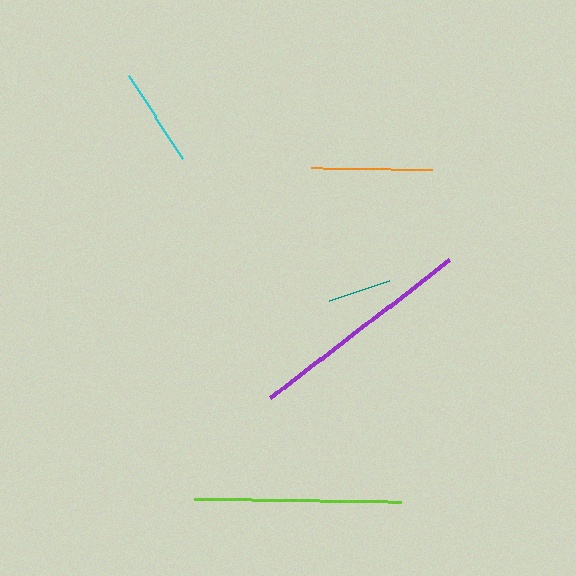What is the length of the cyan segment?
The cyan segment is approximately 99 pixels long.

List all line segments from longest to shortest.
From longest to shortest: purple, lime, orange, cyan, teal.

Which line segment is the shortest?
The teal line is the shortest at approximately 63 pixels.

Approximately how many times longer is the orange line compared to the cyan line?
The orange line is approximately 1.2 times the length of the cyan line.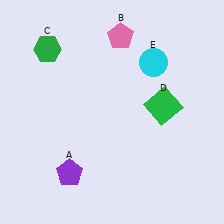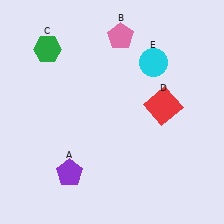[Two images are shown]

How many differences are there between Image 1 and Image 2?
There is 1 difference between the two images.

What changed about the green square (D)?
In Image 1, D is green. In Image 2, it changed to red.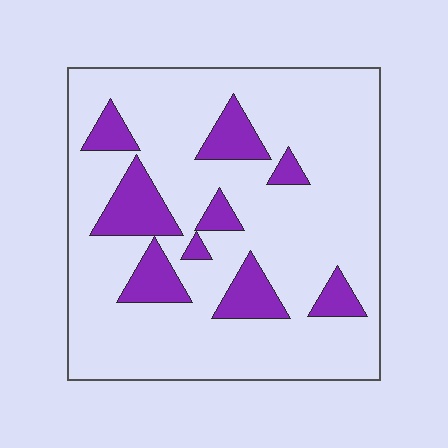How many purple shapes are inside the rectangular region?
9.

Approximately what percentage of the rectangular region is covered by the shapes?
Approximately 20%.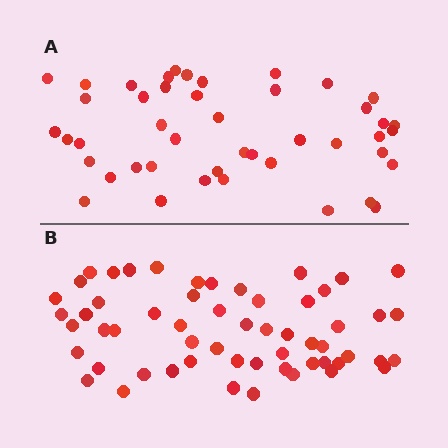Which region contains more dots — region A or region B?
Region B (the bottom region) has more dots.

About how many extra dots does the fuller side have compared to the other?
Region B has roughly 12 or so more dots than region A.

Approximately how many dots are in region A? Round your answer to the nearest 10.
About 40 dots. (The exact count is 45, which rounds to 40.)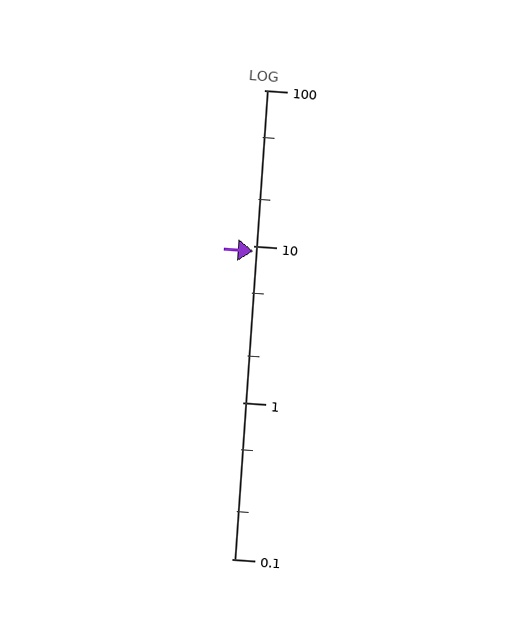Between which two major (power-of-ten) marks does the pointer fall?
The pointer is between 1 and 10.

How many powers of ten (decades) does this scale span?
The scale spans 3 decades, from 0.1 to 100.